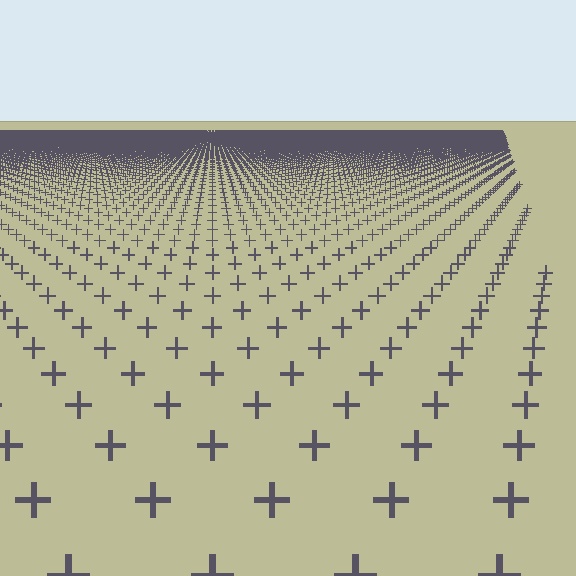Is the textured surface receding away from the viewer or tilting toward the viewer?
The surface is receding away from the viewer. Texture elements get smaller and denser toward the top.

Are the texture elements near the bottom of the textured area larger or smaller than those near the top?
Larger. Near the bottom, elements are closer to the viewer and appear at a bigger on-screen size.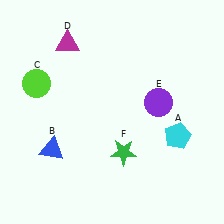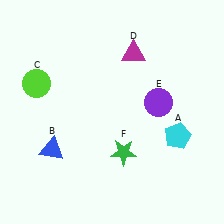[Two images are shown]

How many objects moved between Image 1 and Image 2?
1 object moved between the two images.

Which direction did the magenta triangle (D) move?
The magenta triangle (D) moved right.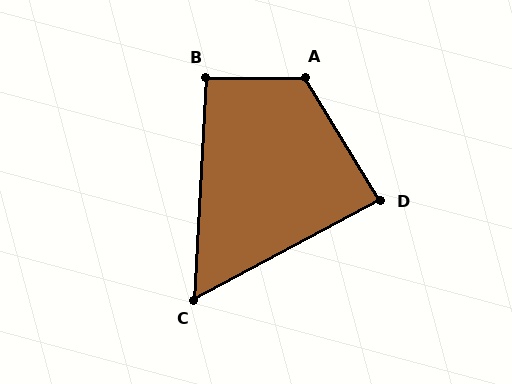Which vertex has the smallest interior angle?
C, at approximately 59 degrees.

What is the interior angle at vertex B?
Approximately 93 degrees (approximately right).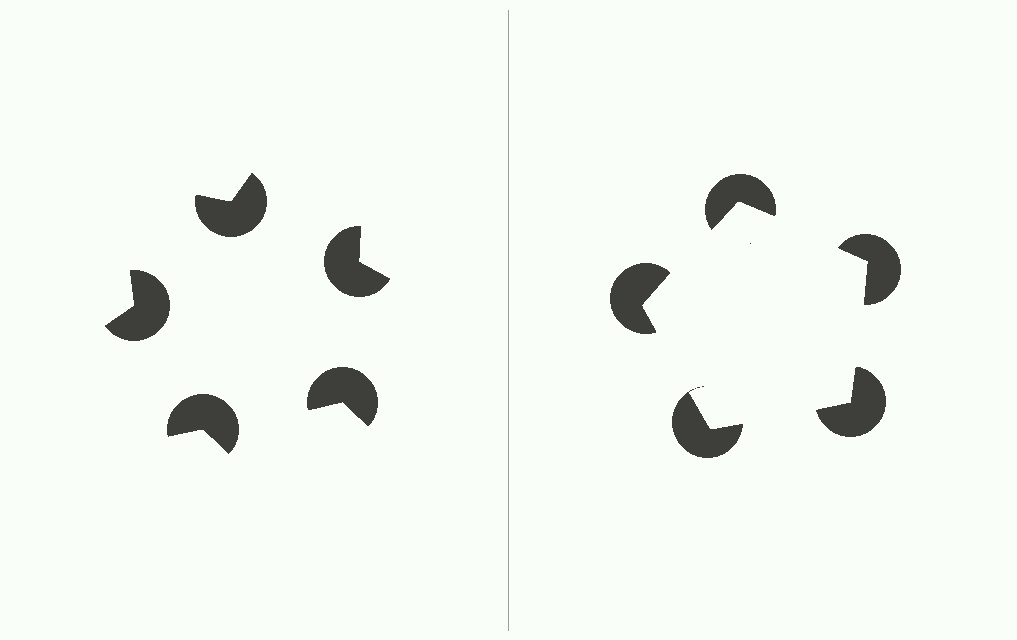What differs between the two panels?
The pac-man discs are positioned identically on both sides; only the wedge orientations differ. On the right they align to a pentagon; on the left they are misaligned.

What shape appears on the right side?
An illusory pentagon.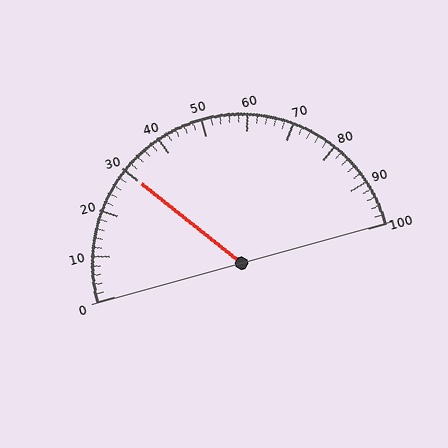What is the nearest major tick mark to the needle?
The nearest major tick mark is 30.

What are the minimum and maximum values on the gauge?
The gauge ranges from 0 to 100.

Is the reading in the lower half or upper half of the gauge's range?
The reading is in the lower half of the range (0 to 100).